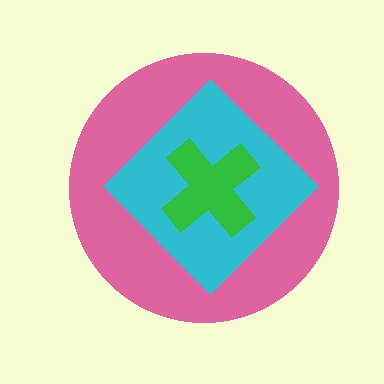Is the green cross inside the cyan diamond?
Yes.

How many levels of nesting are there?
3.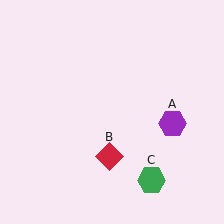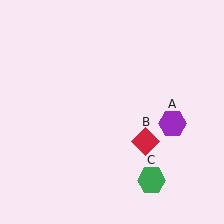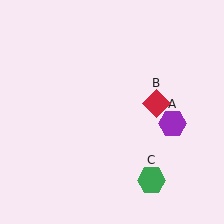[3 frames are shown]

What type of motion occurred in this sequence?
The red diamond (object B) rotated counterclockwise around the center of the scene.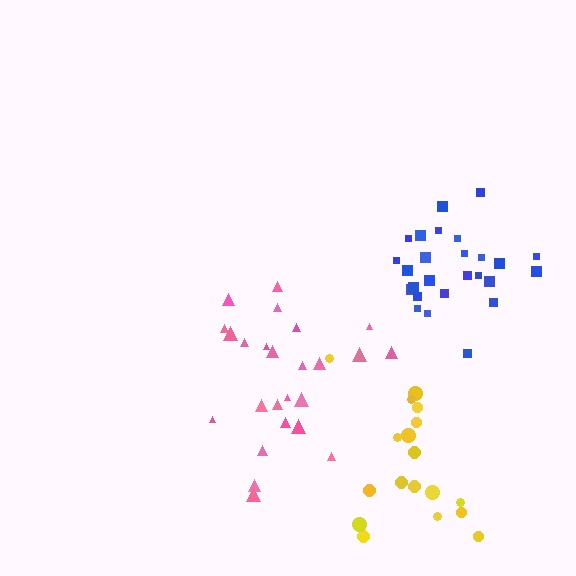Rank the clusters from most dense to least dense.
blue, pink, yellow.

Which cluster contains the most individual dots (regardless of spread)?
Blue (26).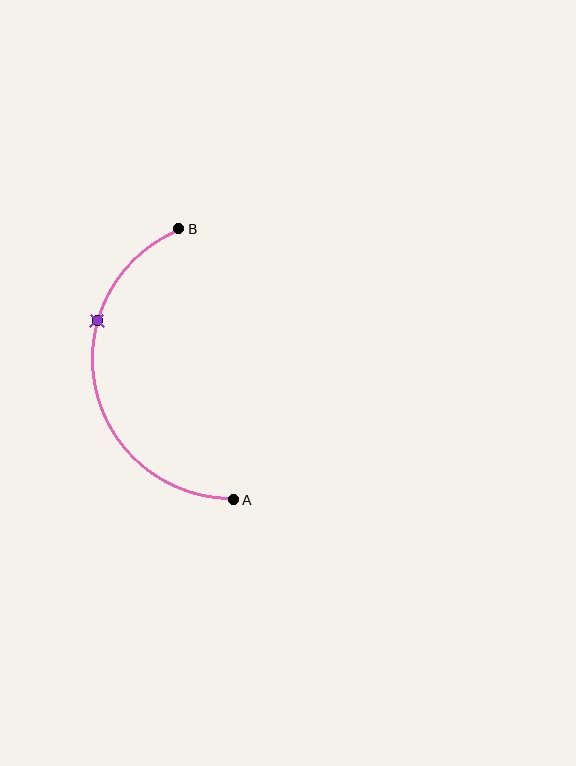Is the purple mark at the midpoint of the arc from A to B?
No. The purple mark lies on the arc but is closer to endpoint B. The arc midpoint would be at the point on the curve equidistant along the arc from both A and B.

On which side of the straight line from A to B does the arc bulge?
The arc bulges to the left of the straight line connecting A and B.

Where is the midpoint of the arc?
The arc midpoint is the point on the curve farthest from the straight line joining A and B. It sits to the left of that line.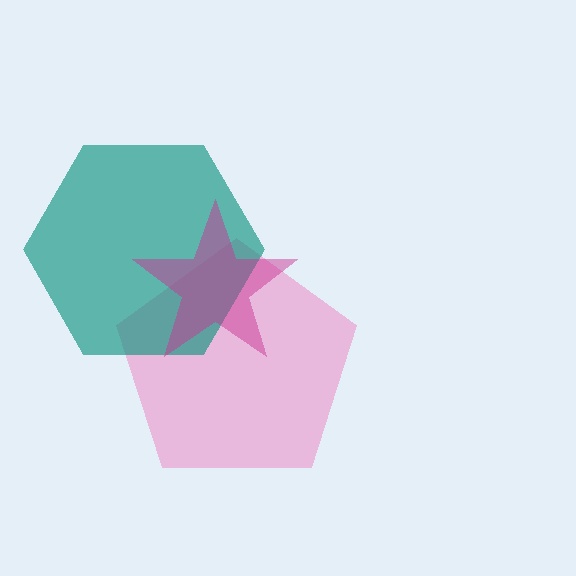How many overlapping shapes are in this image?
There are 3 overlapping shapes in the image.